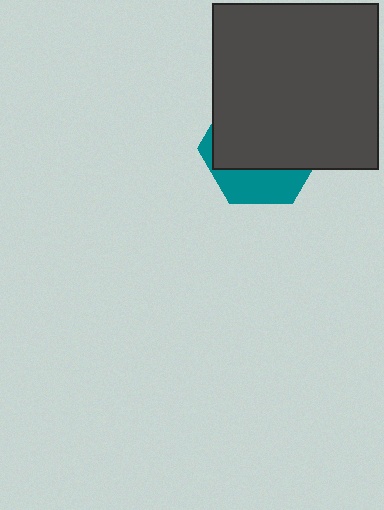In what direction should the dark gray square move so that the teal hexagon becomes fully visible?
The dark gray square should move up. That is the shortest direction to clear the overlap and leave the teal hexagon fully visible.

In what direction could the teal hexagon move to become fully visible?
The teal hexagon could move down. That would shift it out from behind the dark gray square entirely.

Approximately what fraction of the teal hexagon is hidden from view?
Roughly 70% of the teal hexagon is hidden behind the dark gray square.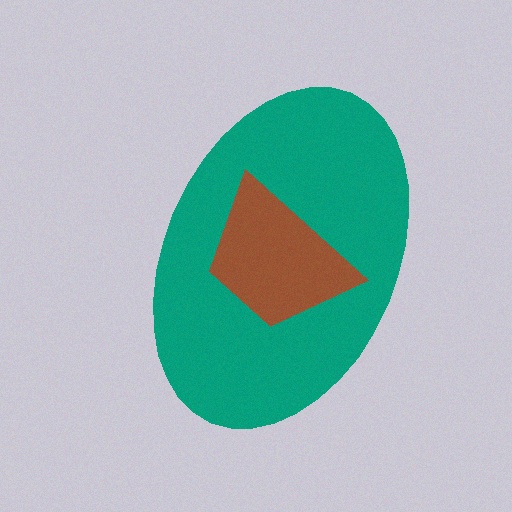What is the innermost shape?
The brown trapezoid.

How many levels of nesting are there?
2.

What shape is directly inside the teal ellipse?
The brown trapezoid.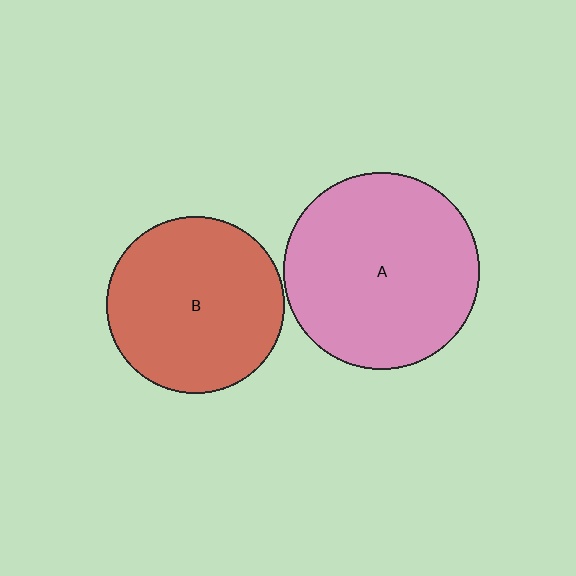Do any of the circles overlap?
No, none of the circles overlap.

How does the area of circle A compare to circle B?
Approximately 1.2 times.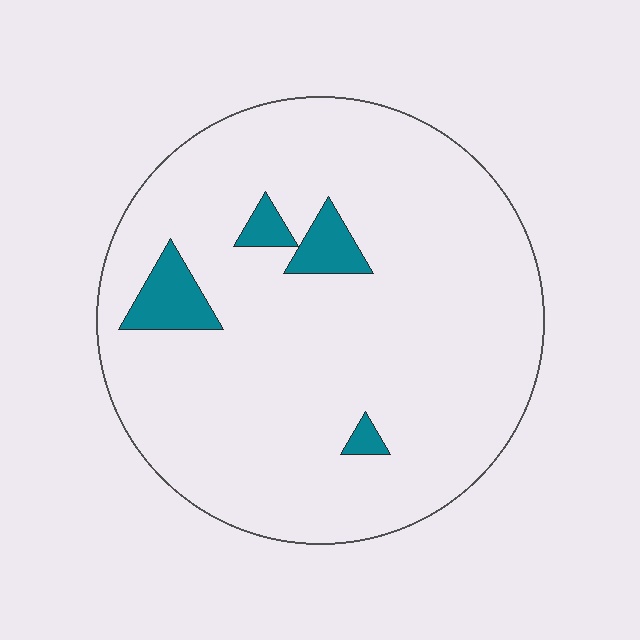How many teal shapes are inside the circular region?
4.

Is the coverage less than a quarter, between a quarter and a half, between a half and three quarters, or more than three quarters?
Less than a quarter.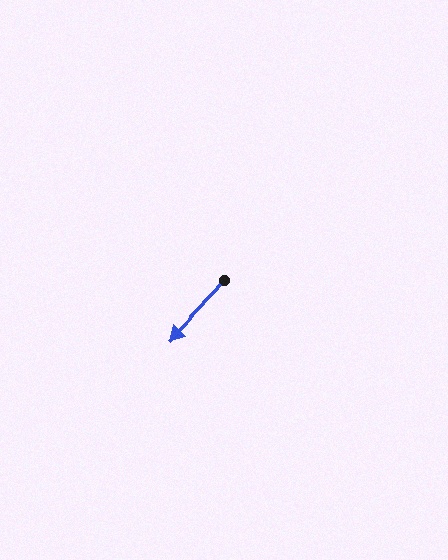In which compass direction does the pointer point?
Southwest.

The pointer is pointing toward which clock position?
Roughly 7 o'clock.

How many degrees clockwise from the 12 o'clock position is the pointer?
Approximately 223 degrees.